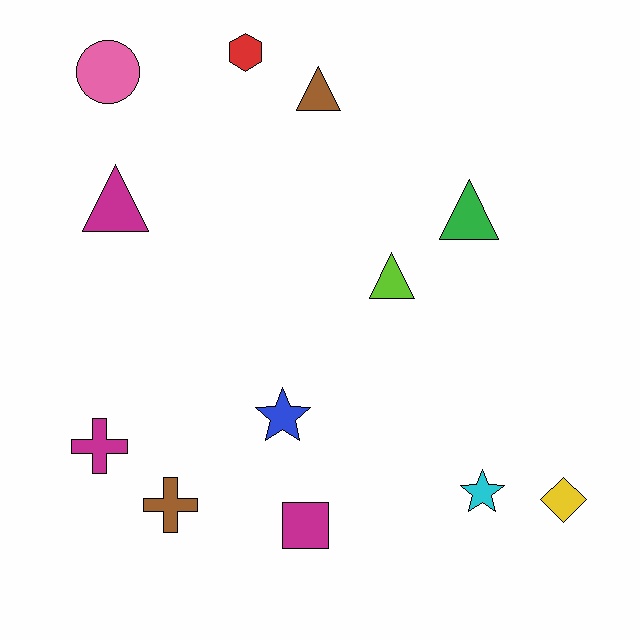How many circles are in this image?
There is 1 circle.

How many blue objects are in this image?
There is 1 blue object.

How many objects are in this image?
There are 12 objects.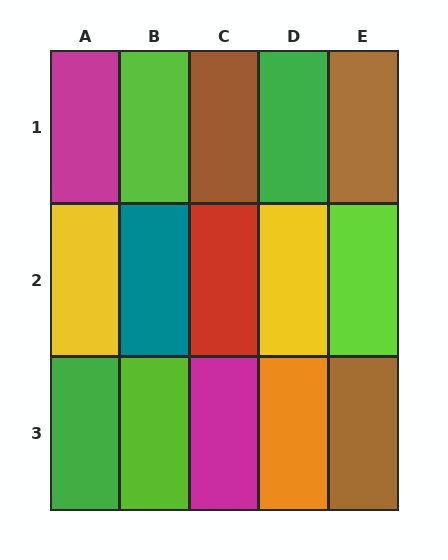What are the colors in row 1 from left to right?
Magenta, lime, brown, green, brown.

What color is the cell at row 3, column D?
Orange.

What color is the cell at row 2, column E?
Lime.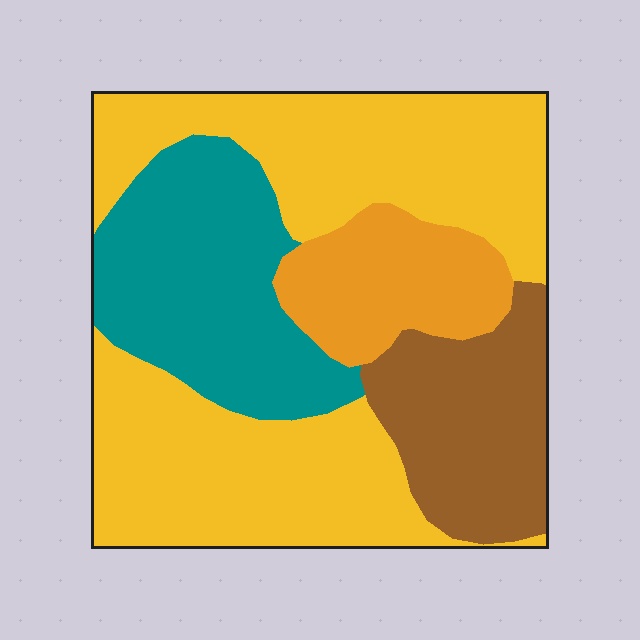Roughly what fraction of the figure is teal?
Teal takes up less than a quarter of the figure.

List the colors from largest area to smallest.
From largest to smallest: yellow, teal, brown, orange.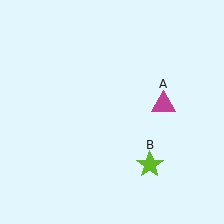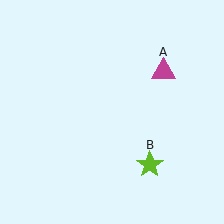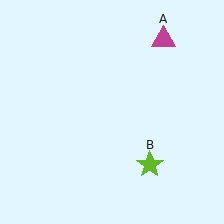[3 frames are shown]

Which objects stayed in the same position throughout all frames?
Lime star (object B) remained stationary.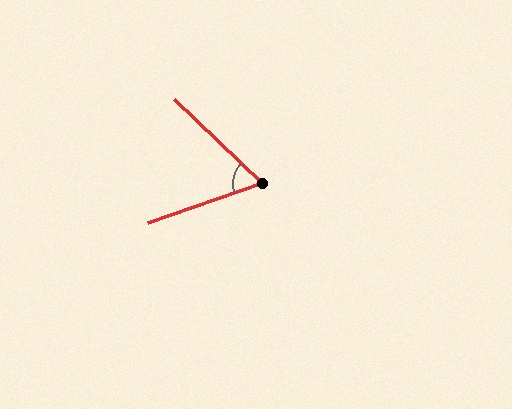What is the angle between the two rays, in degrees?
Approximately 63 degrees.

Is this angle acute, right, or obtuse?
It is acute.